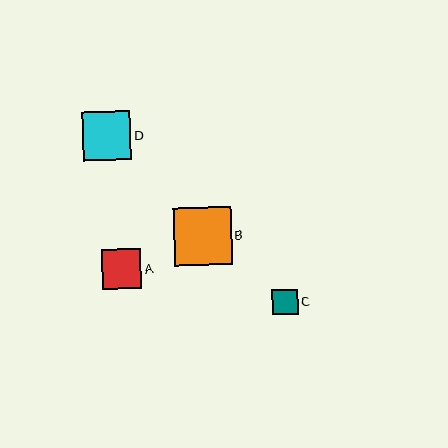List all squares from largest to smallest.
From largest to smallest: B, D, A, C.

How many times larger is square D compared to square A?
Square D is approximately 1.2 times the size of square A.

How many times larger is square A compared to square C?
Square A is approximately 1.6 times the size of square C.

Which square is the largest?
Square B is the largest with a size of approximately 57 pixels.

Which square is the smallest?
Square C is the smallest with a size of approximately 25 pixels.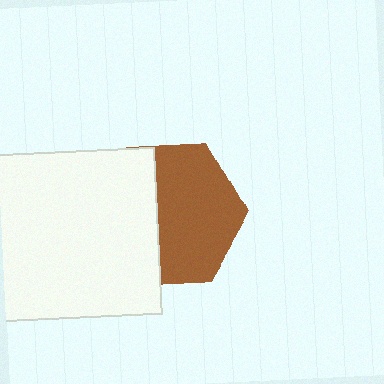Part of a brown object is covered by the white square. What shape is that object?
It is a hexagon.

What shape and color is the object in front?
The object in front is a white square.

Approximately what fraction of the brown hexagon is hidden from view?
Roughly 41% of the brown hexagon is hidden behind the white square.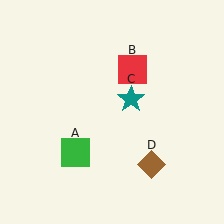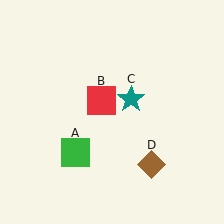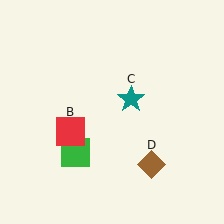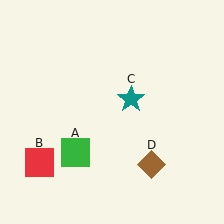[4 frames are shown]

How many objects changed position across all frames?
1 object changed position: red square (object B).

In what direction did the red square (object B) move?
The red square (object B) moved down and to the left.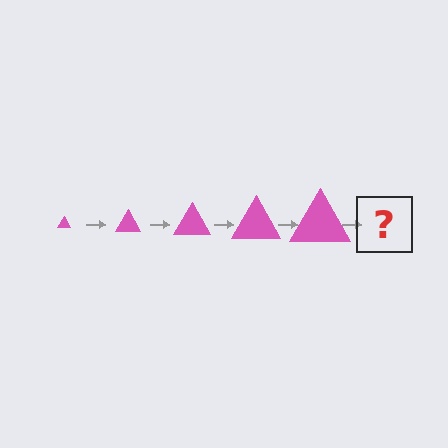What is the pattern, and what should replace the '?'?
The pattern is that the triangle gets progressively larger each step. The '?' should be a pink triangle, larger than the previous one.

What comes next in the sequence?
The next element should be a pink triangle, larger than the previous one.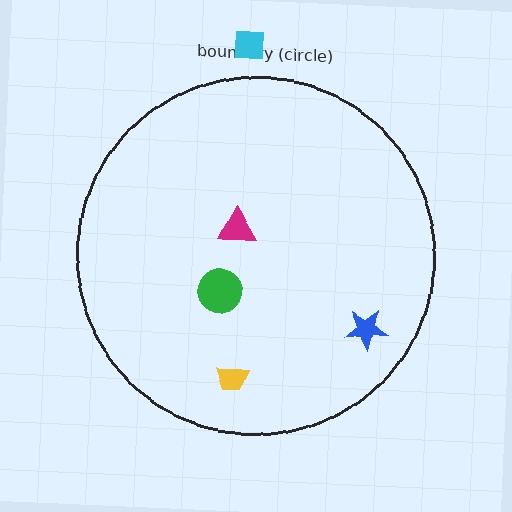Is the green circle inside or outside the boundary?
Inside.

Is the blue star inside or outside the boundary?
Inside.